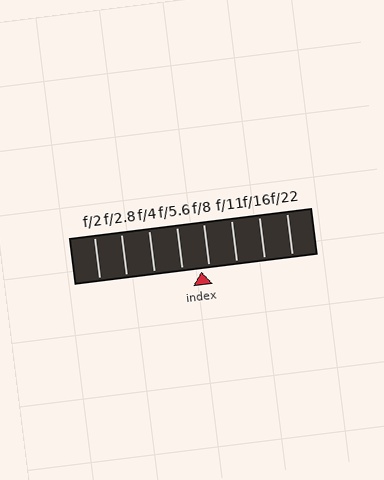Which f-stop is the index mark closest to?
The index mark is closest to f/8.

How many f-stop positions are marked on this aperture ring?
There are 8 f-stop positions marked.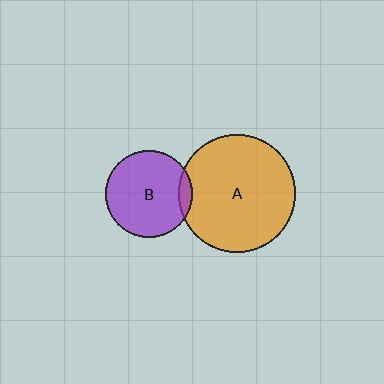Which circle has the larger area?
Circle A (orange).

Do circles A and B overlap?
Yes.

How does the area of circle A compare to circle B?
Approximately 1.8 times.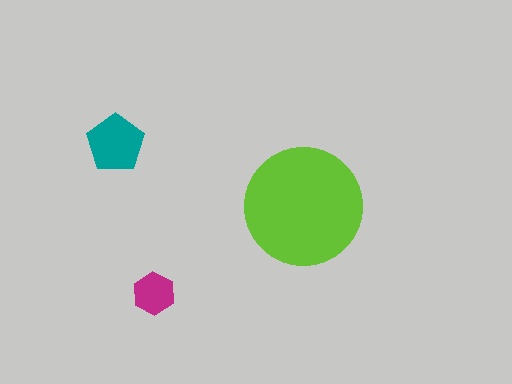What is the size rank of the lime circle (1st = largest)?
1st.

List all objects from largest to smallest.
The lime circle, the teal pentagon, the magenta hexagon.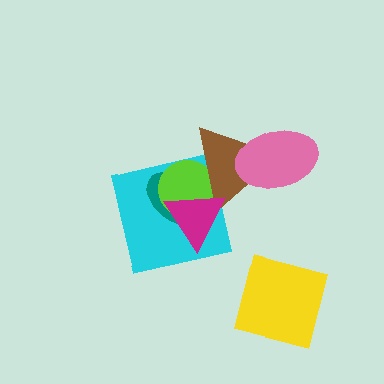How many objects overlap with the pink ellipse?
1 object overlaps with the pink ellipse.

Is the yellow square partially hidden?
No, no other shape covers it.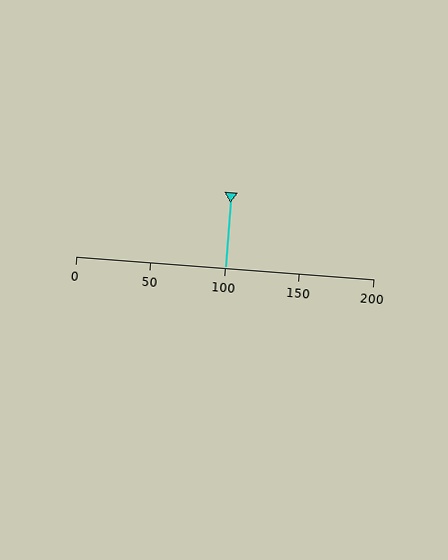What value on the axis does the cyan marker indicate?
The marker indicates approximately 100.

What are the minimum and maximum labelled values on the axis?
The axis runs from 0 to 200.